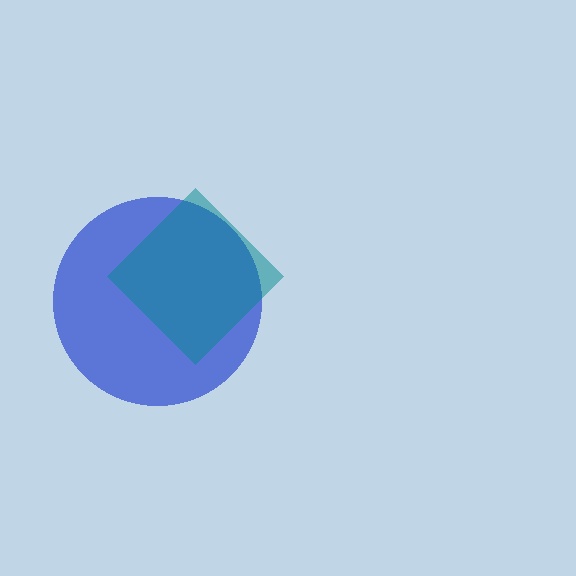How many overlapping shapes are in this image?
There are 2 overlapping shapes in the image.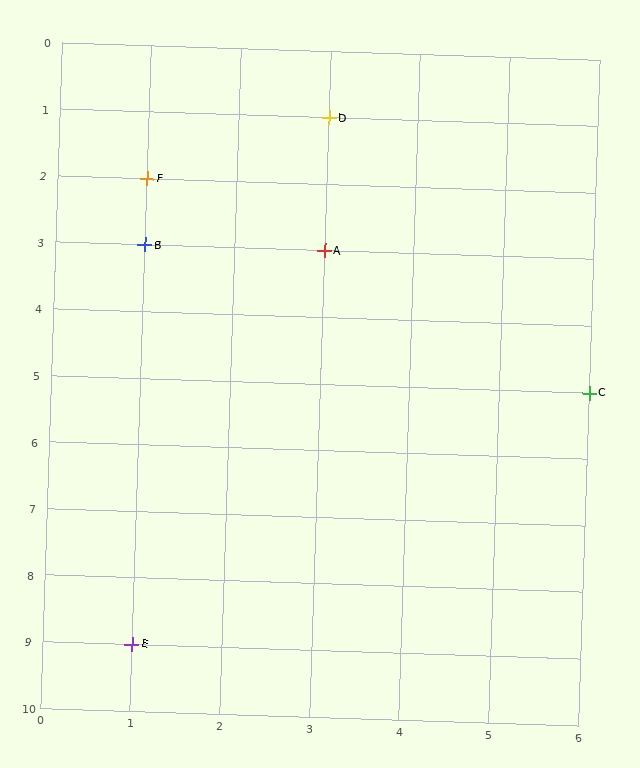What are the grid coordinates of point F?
Point F is at grid coordinates (1, 2).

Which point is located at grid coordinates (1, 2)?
Point F is at (1, 2).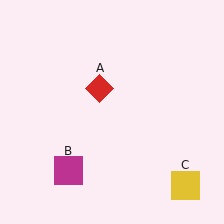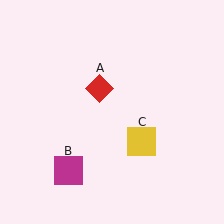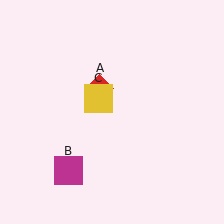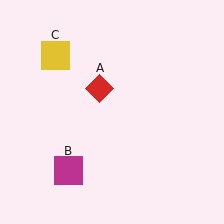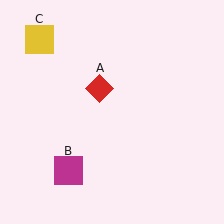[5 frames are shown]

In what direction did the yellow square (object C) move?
The yellow square (object C) moved up and to the left.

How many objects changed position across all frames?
1 object changed position: yellow square (object C).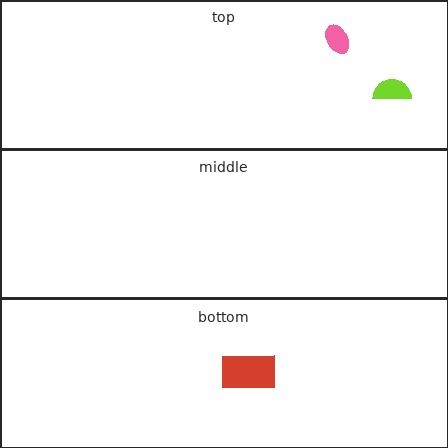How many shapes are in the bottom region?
1.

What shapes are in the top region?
The lime semicircle, the pink ellipse.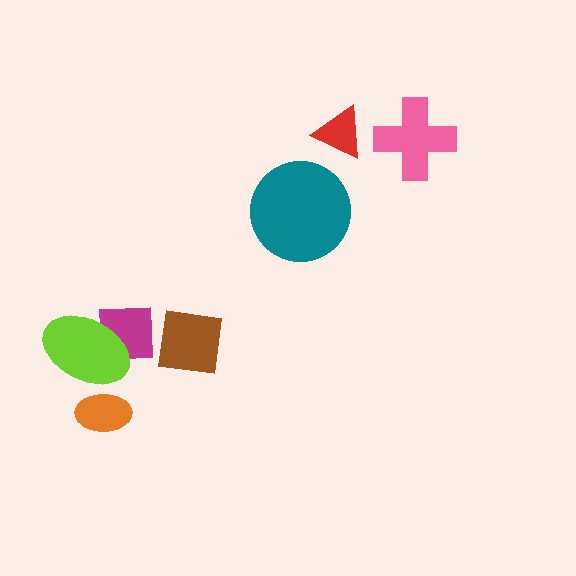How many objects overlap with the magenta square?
1 object overlaps with the magenta square.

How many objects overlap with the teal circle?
0 objects overlap with the teal circle.